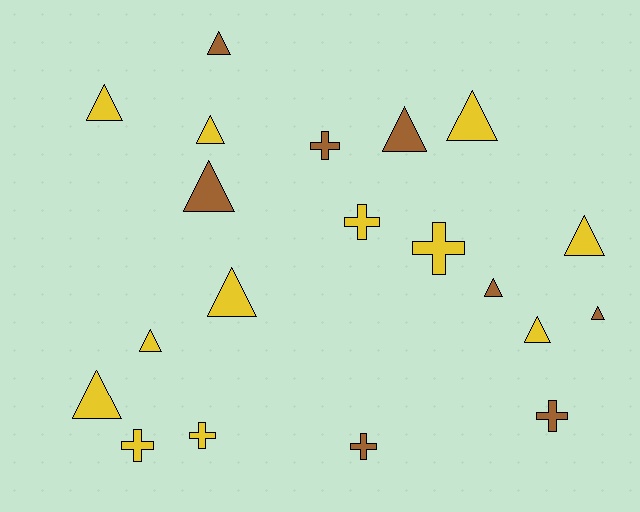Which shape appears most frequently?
Triangle, with 13 objects.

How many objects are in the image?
There are 20 objects.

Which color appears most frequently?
Yellow, with 12 objects.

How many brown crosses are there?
There are 3 brown crosses.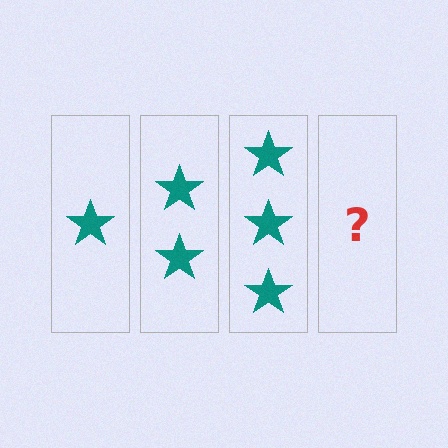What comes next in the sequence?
The next element should be 4 stars.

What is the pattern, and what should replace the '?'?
The pattern is that each step adds one more star. The '?' should be 4 stars.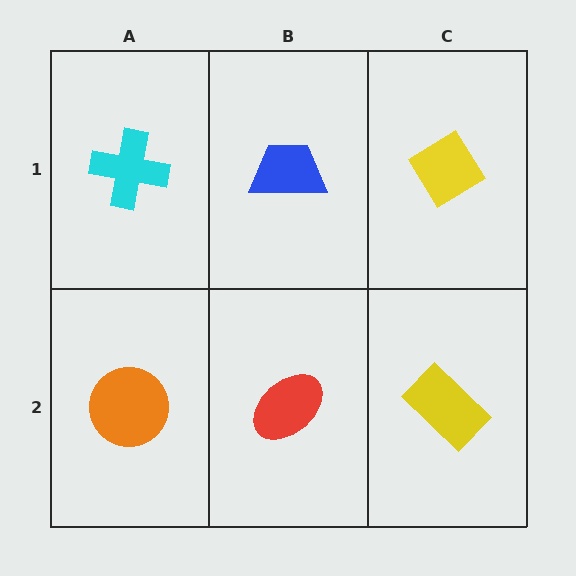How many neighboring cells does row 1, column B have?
3.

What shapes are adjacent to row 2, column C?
A yellow diamond (row 1, column C), a red ellipse (row 2, column B).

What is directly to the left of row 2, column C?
A red ellipse.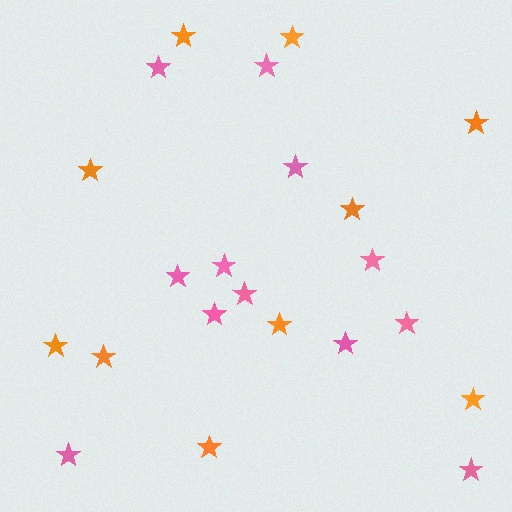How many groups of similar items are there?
There are 2 groups: one group of pink stars (12) and one group of orange stars (10).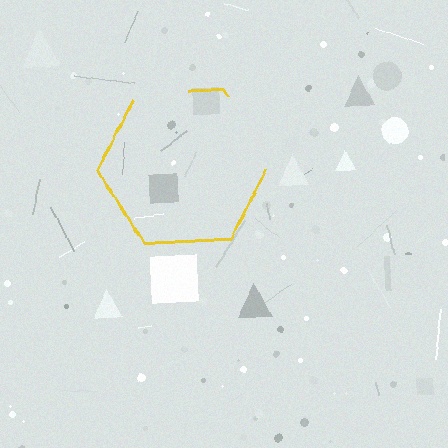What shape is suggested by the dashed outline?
The dashed outline suggests a hexagon.